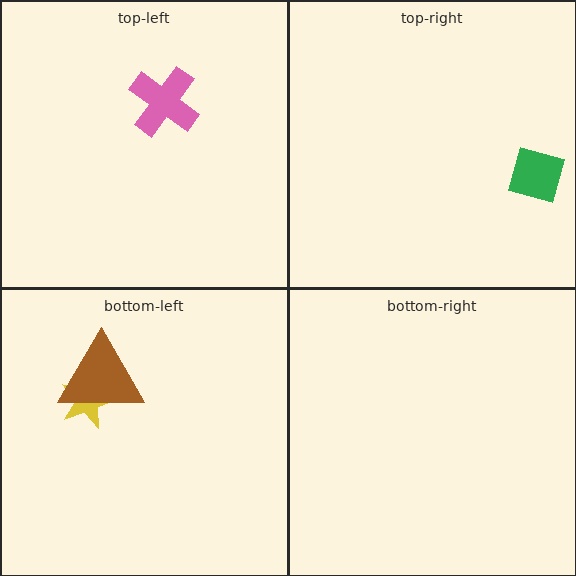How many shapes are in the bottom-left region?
2.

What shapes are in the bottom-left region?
The yellow star, the brown triangle.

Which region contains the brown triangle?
The bottom-left region.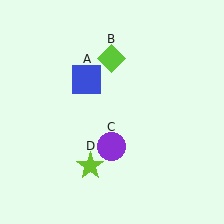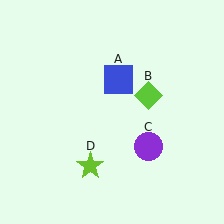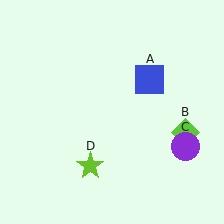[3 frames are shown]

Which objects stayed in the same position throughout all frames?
Lime star (object D) remained stationary.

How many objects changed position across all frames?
3 objects changed position: blue square (object A), lime diamond (object B), purple circle (object C).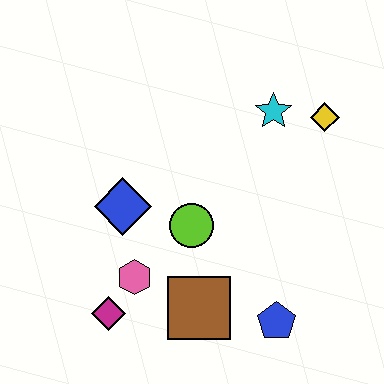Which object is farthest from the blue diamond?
The yellow diamond is farthest from the blue diamond.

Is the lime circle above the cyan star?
No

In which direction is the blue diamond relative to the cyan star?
The blue diamond is to the left of the cyan star.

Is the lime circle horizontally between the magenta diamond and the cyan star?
Yes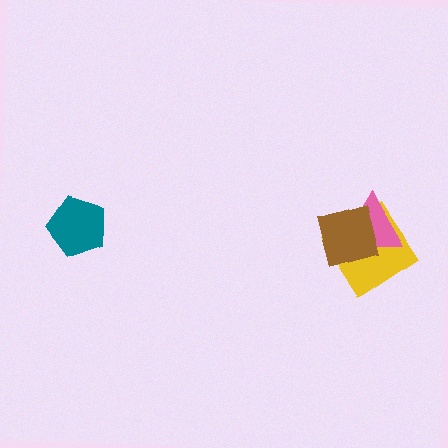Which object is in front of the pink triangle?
The brown square is in front of the pink triangle.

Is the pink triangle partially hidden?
Yes, it is partially covered by another shape.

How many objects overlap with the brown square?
2 objects overlap with the brown square.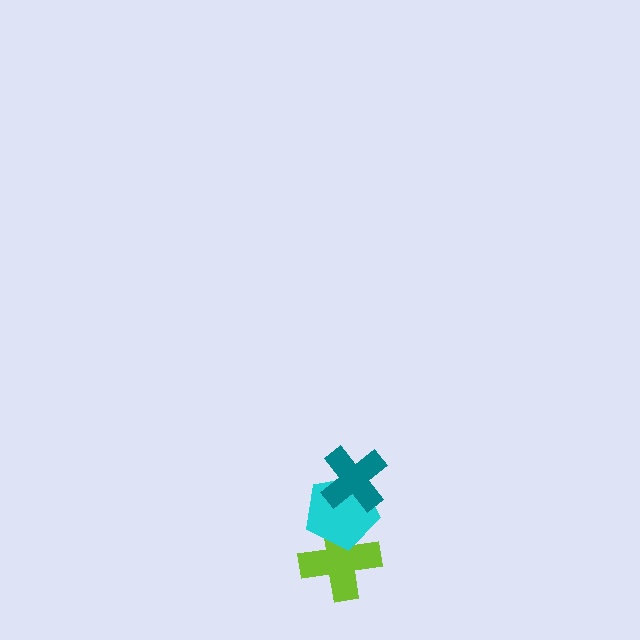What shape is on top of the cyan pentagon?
The teal cross is on top of the cyan pentagon.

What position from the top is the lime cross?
The lime cross is 3rd from the top.